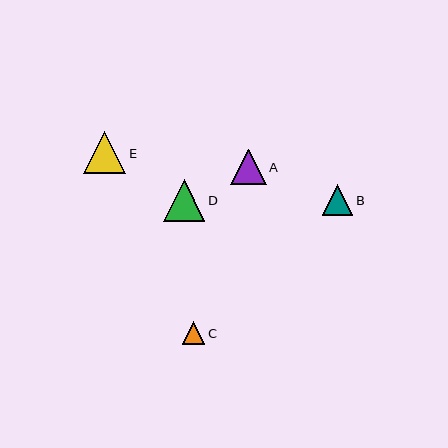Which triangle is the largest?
Triangle E is the largest with a size of approximately 42 pixels.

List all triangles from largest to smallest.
From largest to smallest: E, D, A, B, C.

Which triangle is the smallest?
Triangle C is the smallest with a size of approximately 22 pixels.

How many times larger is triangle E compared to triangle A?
Triangle E is approximately 1.2 times the size of triangle A.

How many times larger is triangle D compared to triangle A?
Triangle D is approximately 1.2 times the size of triangle A.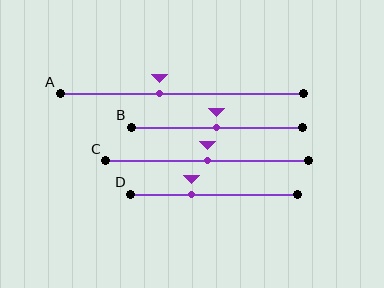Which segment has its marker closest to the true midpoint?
Segment B has its marker closest to the true midpoint.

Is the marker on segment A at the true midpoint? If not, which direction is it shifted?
No, the marker on segment A is shifted to the left by about 9% of the segment length.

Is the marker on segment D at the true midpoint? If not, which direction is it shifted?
No, the marker on segment D is shifted to the left by about 14% of the segment length.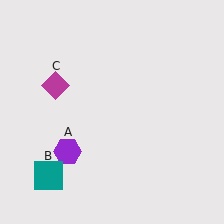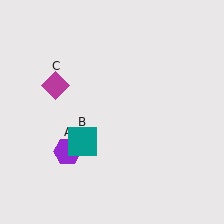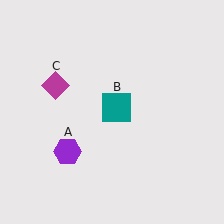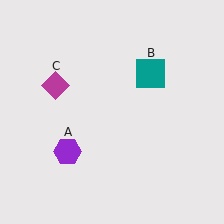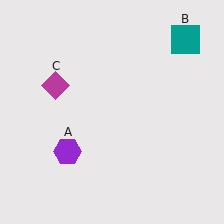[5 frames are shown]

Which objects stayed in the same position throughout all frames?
Purple hexagon (object A) and magenta diamond (object C) remained stationary.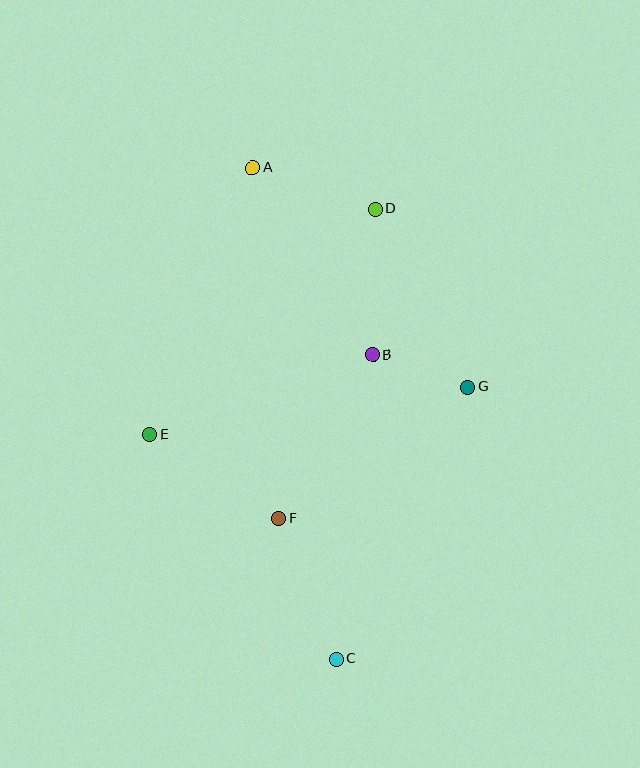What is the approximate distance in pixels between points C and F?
The distance between C and F is approximately 152 pixels.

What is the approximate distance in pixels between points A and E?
The distance between A and E is approximately 286 pixels.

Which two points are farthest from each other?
Points A and C are farthest from each other.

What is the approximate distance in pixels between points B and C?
The distance between B and C is approximately 306 pixels.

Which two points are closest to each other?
Points B and G are closest to each other.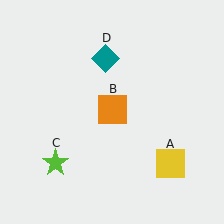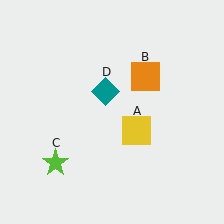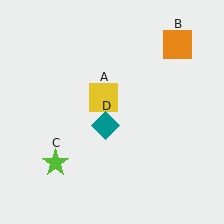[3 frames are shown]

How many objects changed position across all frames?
3 objects changed position: yellow square (object A), orange square (object B), teal diamond (object D).